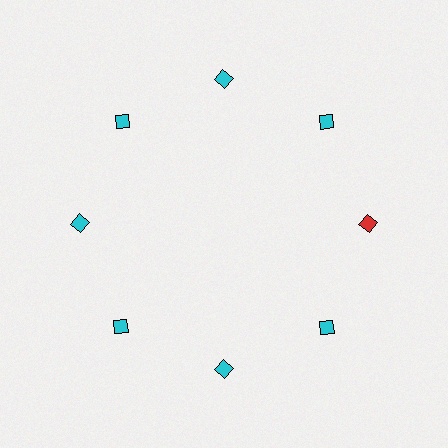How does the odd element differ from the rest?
It has a different color: red instead of cyan.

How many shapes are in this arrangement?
There are 8 shapes arranged in a ring pattern.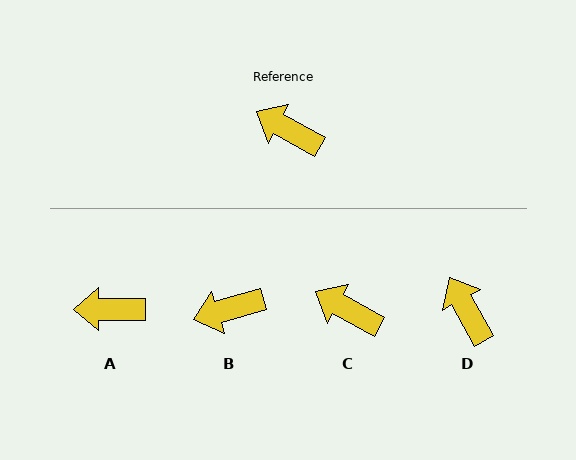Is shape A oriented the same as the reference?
No, it is off by about 28 degrees.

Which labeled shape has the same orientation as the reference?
C.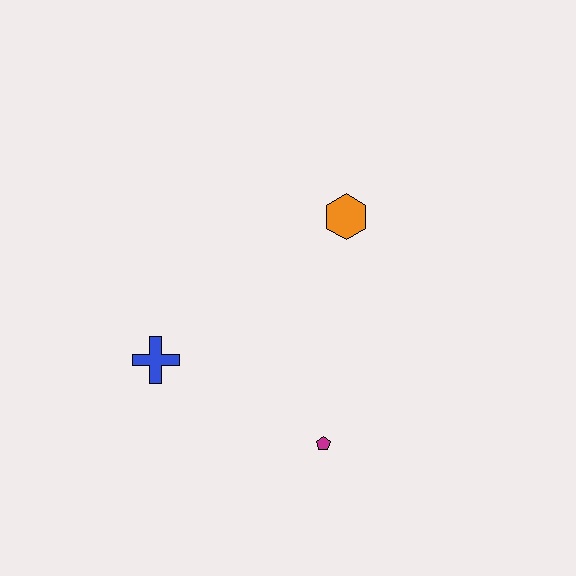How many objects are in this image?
There are 3 objects.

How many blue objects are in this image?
There is 1 blue object.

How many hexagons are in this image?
There is 1 hexagon.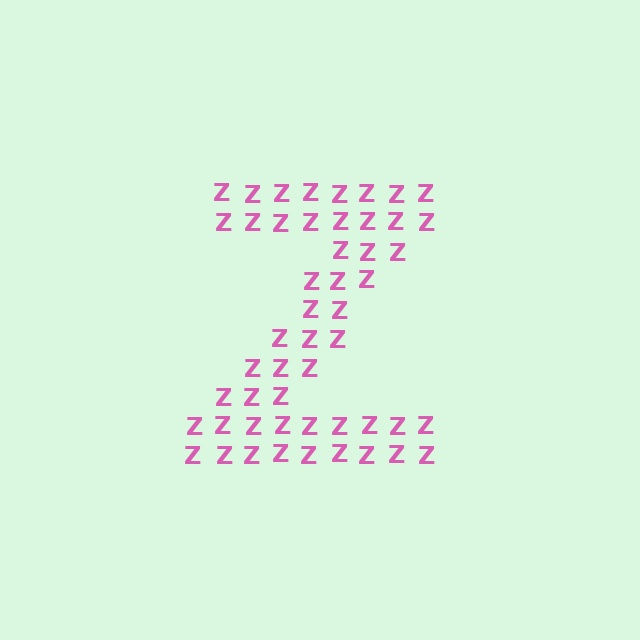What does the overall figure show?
The overall figure shows the letter Z.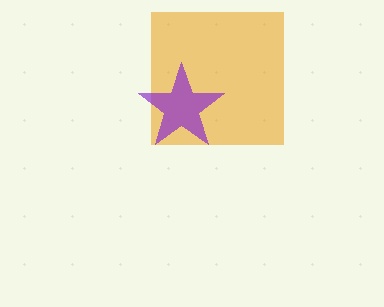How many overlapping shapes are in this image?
There are 2 overlapping shapes in the image.